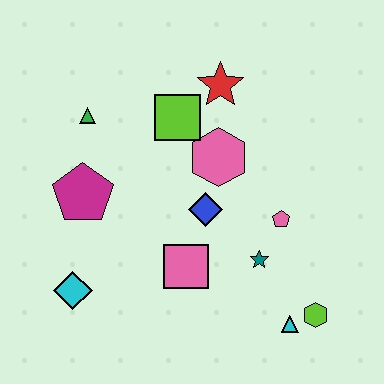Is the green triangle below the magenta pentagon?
No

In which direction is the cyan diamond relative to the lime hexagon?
The cyan diamond is to the left of the lime hexagon.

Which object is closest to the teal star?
The pink pentagon is closest to the teal star.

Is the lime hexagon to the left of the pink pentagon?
No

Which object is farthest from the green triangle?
The lime hexagon is farthest from the green triangle.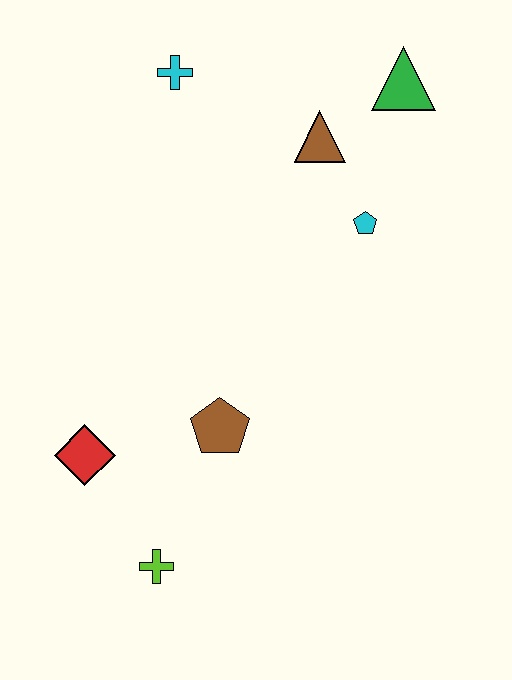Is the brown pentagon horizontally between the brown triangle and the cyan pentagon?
No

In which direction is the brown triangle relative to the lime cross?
The brown triangle is above the lime cross.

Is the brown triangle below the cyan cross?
Yes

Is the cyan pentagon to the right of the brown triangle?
Yes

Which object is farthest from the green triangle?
The lime cross is farthest from the green triangle.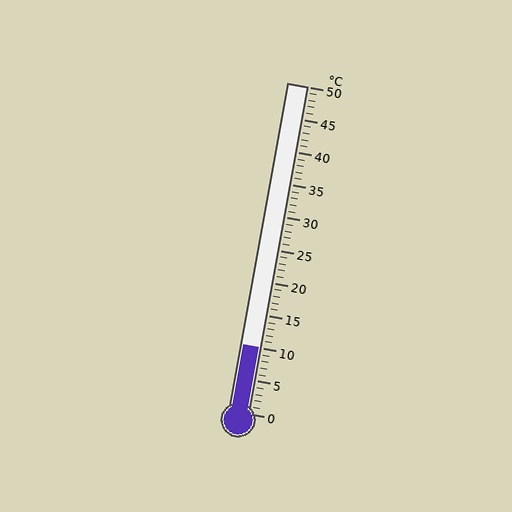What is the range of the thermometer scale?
The thermometer scale ranges from 0°C to 50°C.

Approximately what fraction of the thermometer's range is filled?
The thermometer is filled to approximately 20% of its range.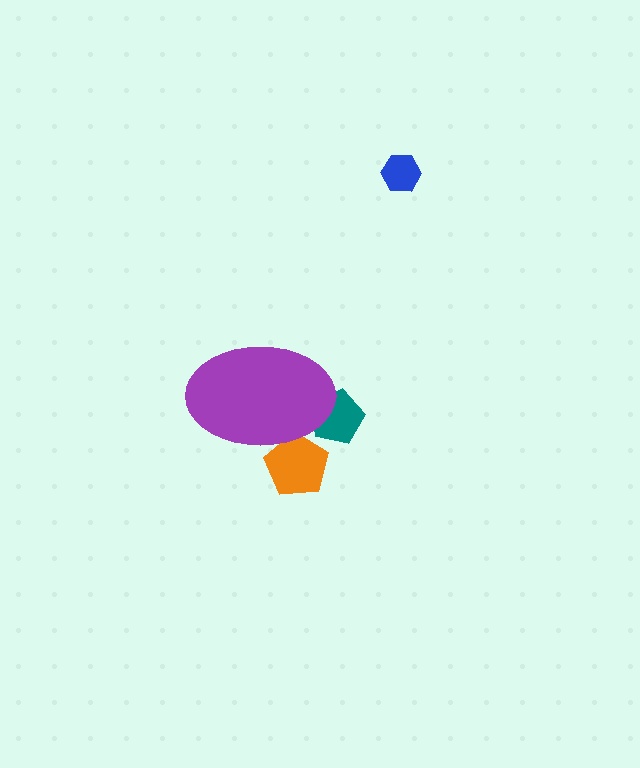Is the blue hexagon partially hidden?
No, the blue hexagon is fully visible.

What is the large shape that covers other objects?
A purple ellipse.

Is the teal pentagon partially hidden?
Yes, the teal pentagon is partially hidden behind the purple ellipse.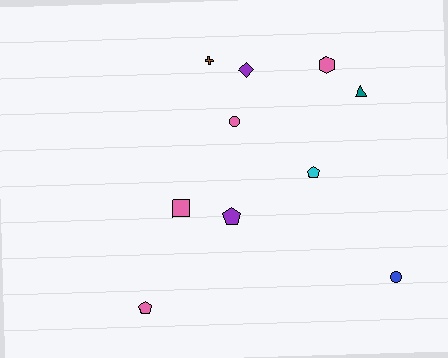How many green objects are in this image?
There are no green objects.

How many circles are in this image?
There are 2 circles.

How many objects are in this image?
There are 10 objects.